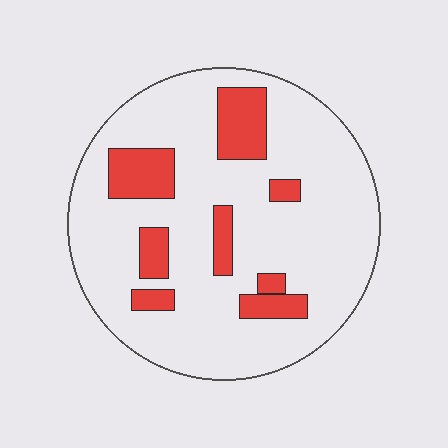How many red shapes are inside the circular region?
8.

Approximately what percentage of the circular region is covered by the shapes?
Approximately 20%.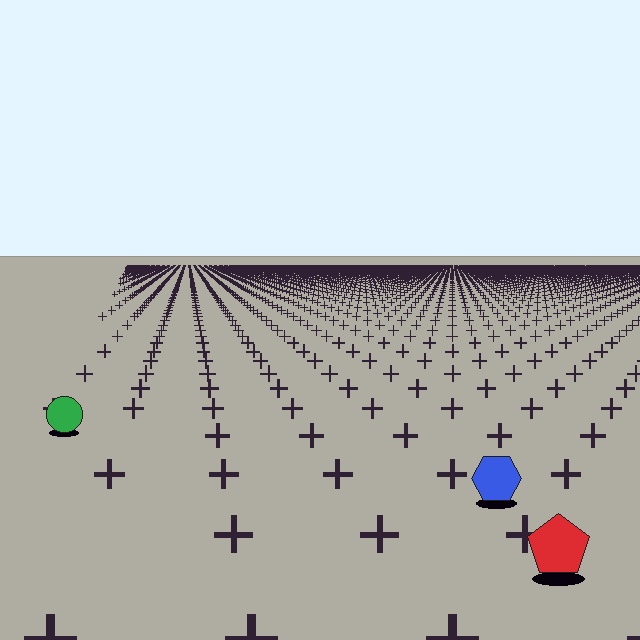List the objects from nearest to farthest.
From nearest to farthest: the red pentagon, the blue hexagon, the green circle.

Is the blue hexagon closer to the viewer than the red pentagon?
No. The red pentagon is closer — you can tell from the texture gradient: the ground texture is coarser near it.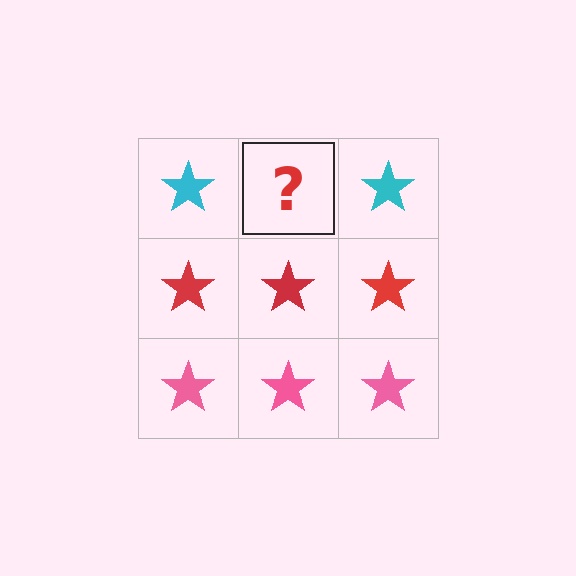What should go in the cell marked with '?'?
The missing cell should contain a cyan star.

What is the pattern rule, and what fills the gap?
The rule is that each row has a consistent color. The gap should be filled with a cyan star.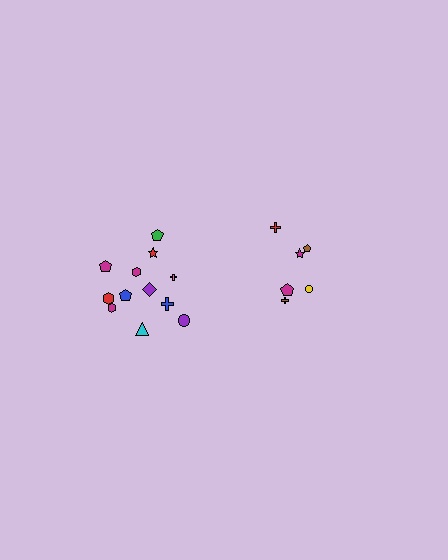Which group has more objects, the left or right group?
The left group.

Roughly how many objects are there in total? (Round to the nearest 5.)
Roughly 20 objects in total.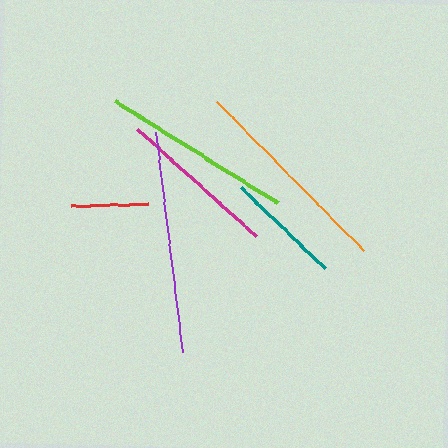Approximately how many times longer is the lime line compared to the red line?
The lime line is approximately 2.5 times the length of the red line.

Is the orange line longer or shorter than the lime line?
The orange line is longer than the lime line.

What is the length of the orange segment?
The orange segment is approximately 210 pixels long.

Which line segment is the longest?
The purple line is the longest at approximately 222 pixels.